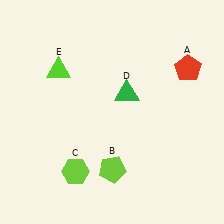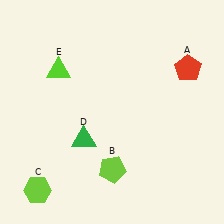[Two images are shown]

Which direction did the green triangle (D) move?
The green triangle (D) moved down.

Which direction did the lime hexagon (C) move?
The lime hexagon (C) moved left.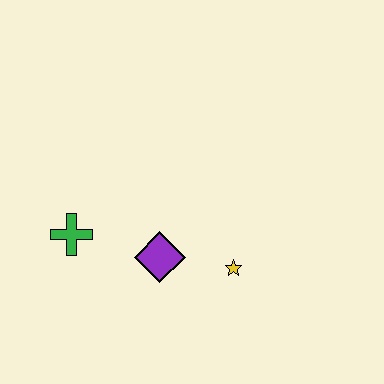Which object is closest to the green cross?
The purple diamond is closest to the green cross.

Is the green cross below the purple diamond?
No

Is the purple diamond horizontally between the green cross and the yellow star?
Yes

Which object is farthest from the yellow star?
The green cross is farthest from the yellow star.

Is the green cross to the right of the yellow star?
No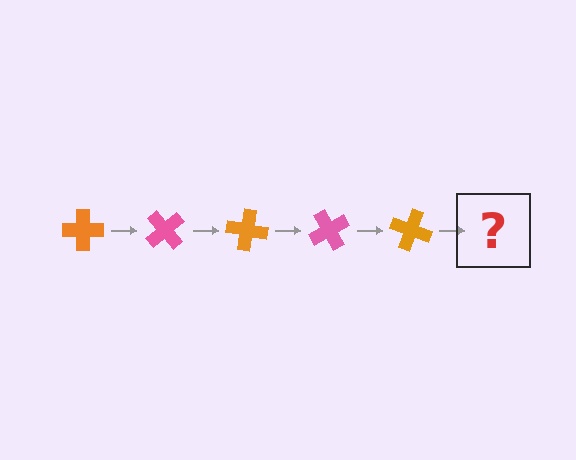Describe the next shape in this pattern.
It should be a pink cross, rotated 250 degrees from the start.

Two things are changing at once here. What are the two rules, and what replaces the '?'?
The two rules are that it rotates 50 degrees each step and the color cycles through orange and pink. The '?' should be a pink cross, rotated 250 degrees from the start.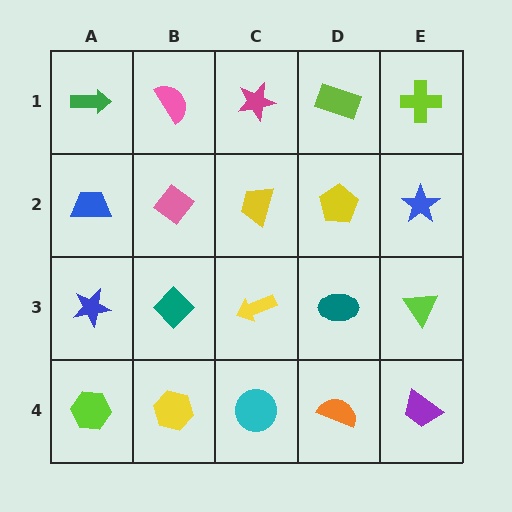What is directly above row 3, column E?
A blue star.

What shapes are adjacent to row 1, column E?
A blue star (row 2, column E), a lime rectangle (row 1, column D).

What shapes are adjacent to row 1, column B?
A pink diamond (row 2, column B), a green arrow (row 1, column A), a magenta star (row 1, column C).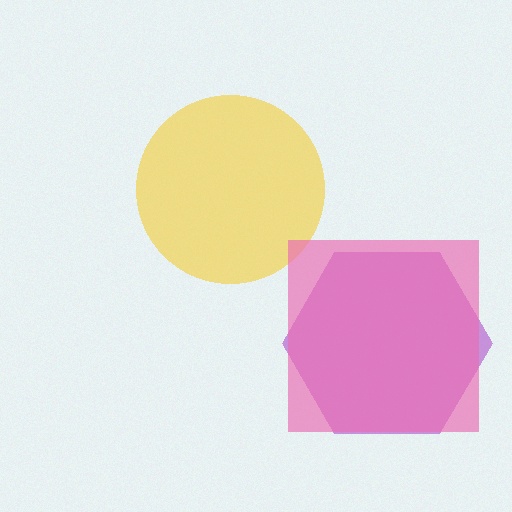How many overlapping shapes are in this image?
There are 3 overlapping shapes in the image.